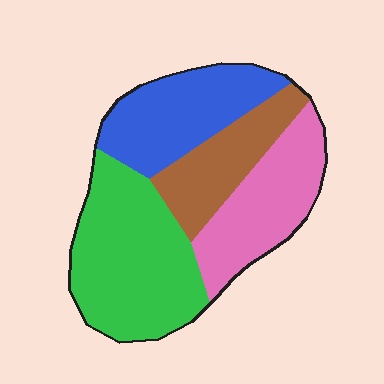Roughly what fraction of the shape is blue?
Blue covers 24% of the shape.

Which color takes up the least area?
Brown, at roughly 15%.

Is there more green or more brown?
Green.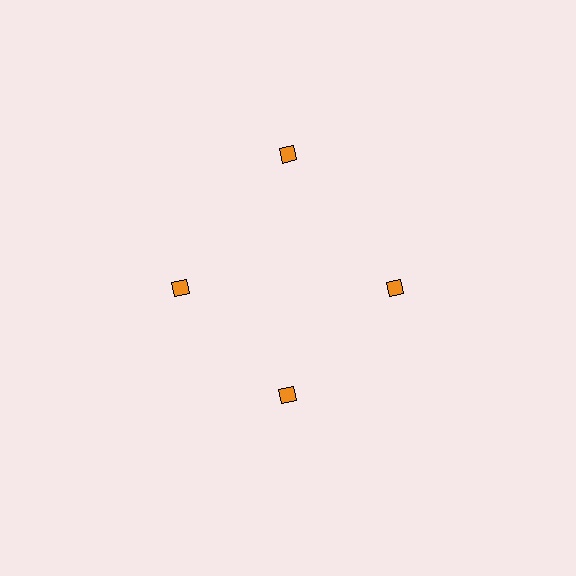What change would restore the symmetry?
The symmetry would be restored by moving it inward, back onto the ring so that all 4 diamonds sit at equal angles and equal distance from the center.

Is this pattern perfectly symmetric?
No. The 4 orange diamonds are arranged in a ring, but one element near the 12 o'clock position is pushed outward from the center, breaking the 4-fold rotational symmetry.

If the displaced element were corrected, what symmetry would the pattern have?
It would have 4-fold rotational symmetry — the pattern would map onto itself every 90 degrees.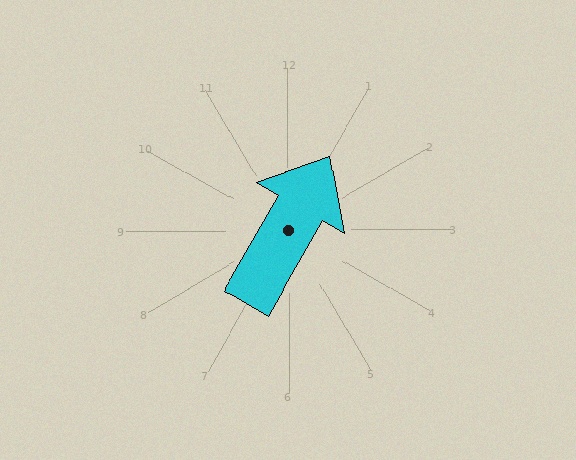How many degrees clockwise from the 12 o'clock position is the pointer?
Approximately 30 degrees.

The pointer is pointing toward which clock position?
Roughly 1 o'clock.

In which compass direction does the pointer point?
Northeast.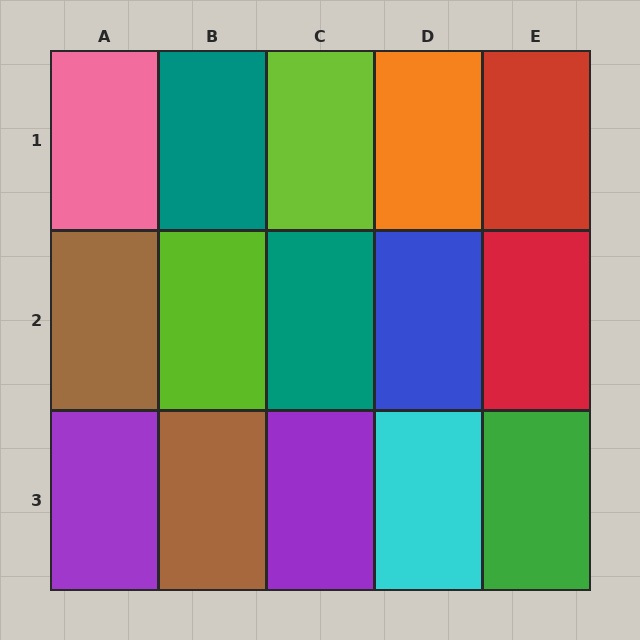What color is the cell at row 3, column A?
Purple.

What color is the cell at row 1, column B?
Teal.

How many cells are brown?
2 cells are brown.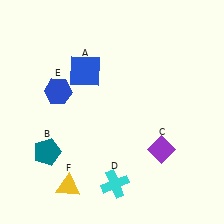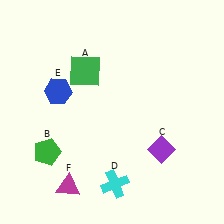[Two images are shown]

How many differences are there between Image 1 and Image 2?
There are 3 differences between the two images.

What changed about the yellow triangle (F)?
In Image 1, F is yellow. In Image 2, it changed to magenta.